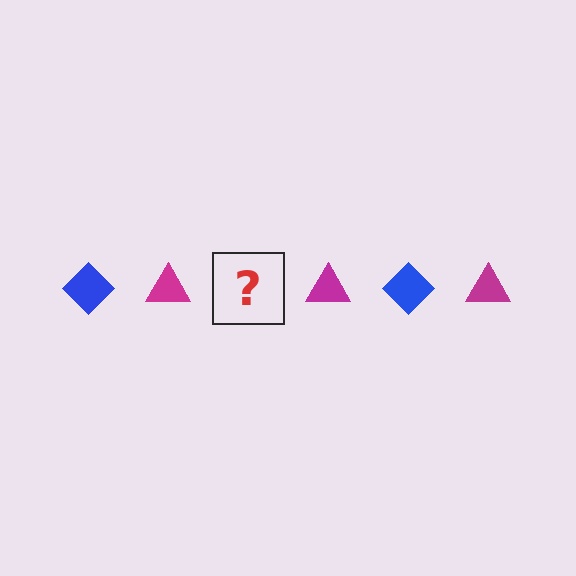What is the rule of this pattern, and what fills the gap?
The rule is that the pattern alternates between blue diamond and magenta triangle. The gap should be filled with a blue diamond.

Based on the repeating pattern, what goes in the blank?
The blank should be a blue diamond.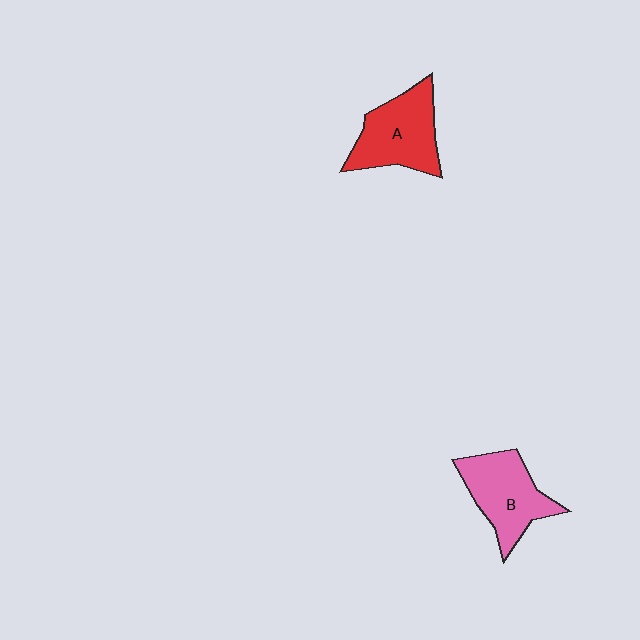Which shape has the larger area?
Shape A (red).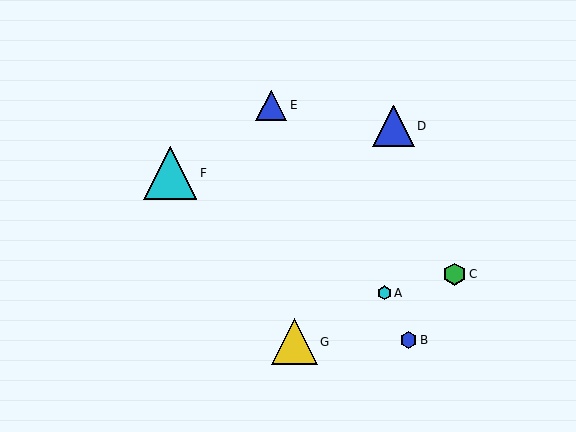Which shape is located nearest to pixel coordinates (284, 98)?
The blue triangle (labeled E) at (271, 105) is nearest to that location.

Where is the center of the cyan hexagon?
The center of the cyan hexagon is at (384, 293).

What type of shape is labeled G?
Shape G is a yellow triangle.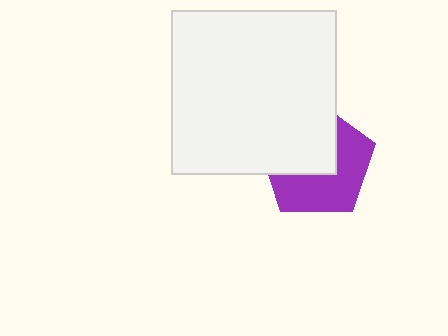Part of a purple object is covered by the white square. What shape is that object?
It is a pentagon.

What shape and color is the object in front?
The object in front is a white square.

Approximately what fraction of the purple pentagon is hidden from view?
Roughly 49% of the purple pentagon is hidden behind the white square.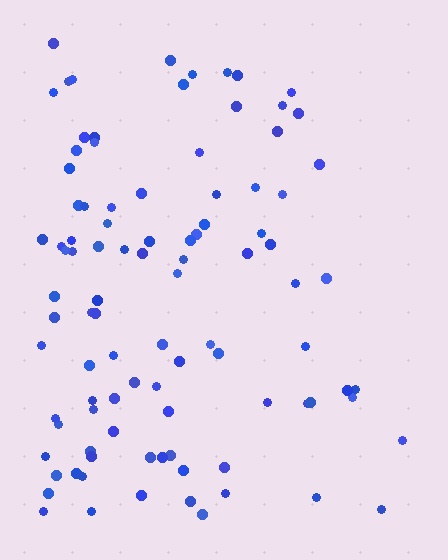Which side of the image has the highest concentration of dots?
The left.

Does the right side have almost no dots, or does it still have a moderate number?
Still a moderate number, just noticeably fewer than the left.